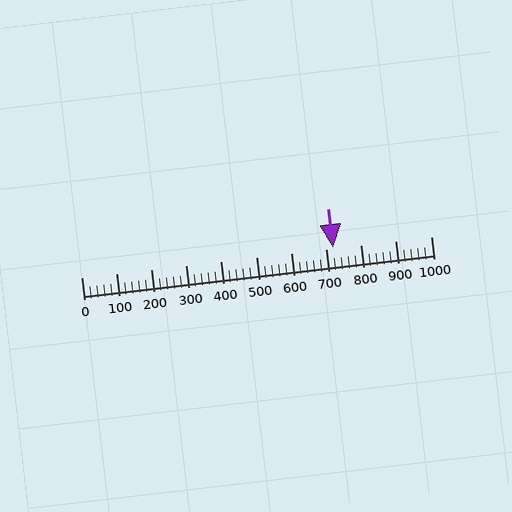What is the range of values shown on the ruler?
The ruler shows values from 0 to 1000.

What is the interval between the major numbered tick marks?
The major tick marks are spaced 100 units apart.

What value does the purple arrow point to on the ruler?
The purple arrow points to approximately 720.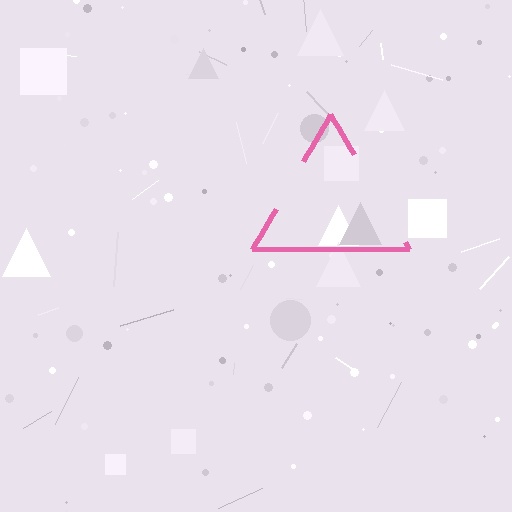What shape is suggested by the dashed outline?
The dashed outline suggests a triangle.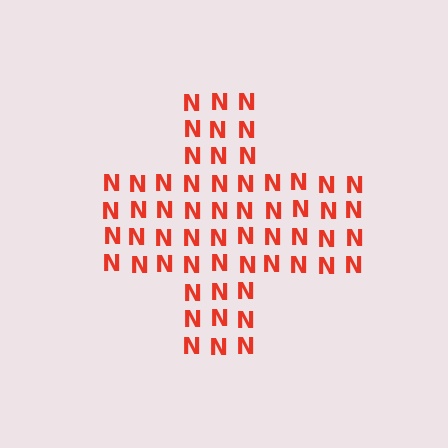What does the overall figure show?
The overall figure shows a cross.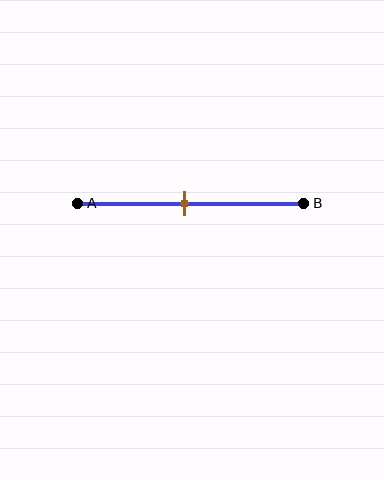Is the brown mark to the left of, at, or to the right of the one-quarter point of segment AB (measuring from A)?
The brown mark is to the right of the one-quarter point of segment AB.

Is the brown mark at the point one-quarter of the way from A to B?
No, the mark is at about 45% from A, not at the 25% one-quarter point.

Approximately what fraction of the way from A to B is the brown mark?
The brown mark is approximately 45% of the way from A to B.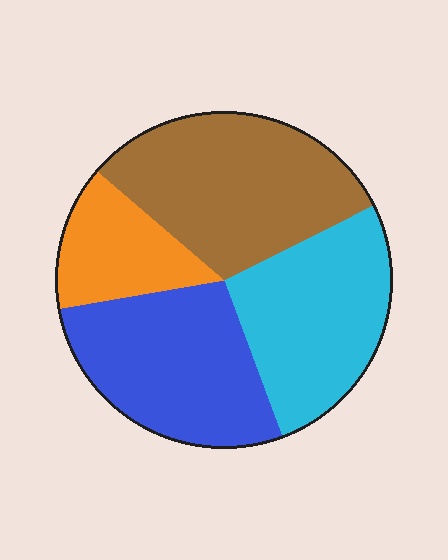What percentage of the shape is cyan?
Cyan covers about 25% of the shape.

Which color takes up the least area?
Orange, at roughly 15%.